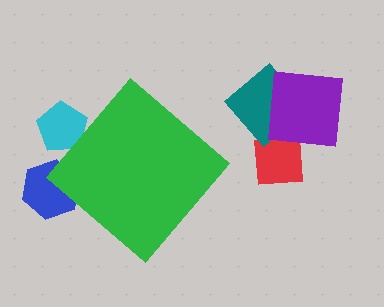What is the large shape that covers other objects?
A green diamond.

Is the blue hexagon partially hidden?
Yes, the blue hexagon is partially hidden behind the green diamond.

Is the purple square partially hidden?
No, the purple square is fully visible.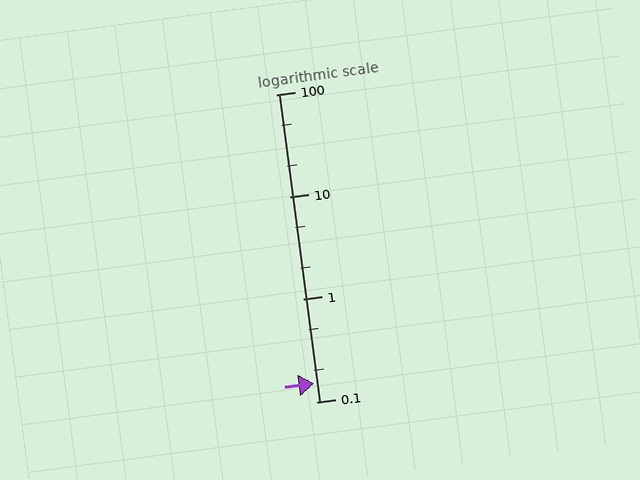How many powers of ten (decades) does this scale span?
The scale spans 3 decades, from 0.1 to 100.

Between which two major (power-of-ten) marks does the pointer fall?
The pointer is between 0.1 and 1.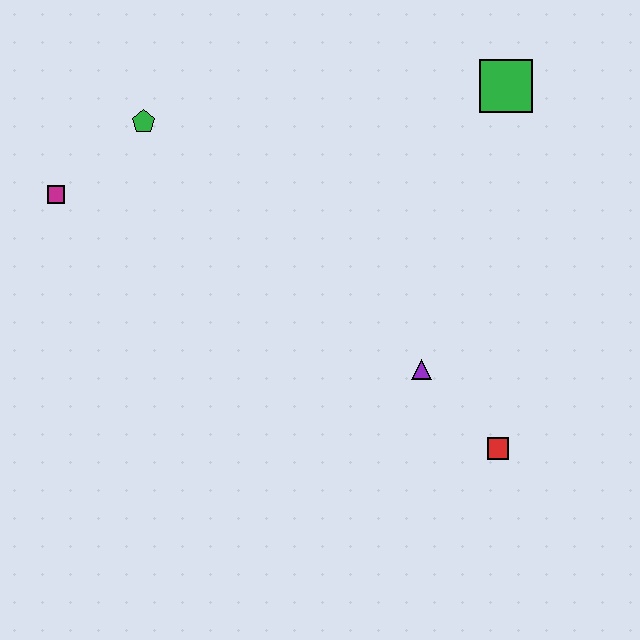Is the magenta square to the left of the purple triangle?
Yes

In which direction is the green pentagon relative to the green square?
The green pentagon is to the left of the green square.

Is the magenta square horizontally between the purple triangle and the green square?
No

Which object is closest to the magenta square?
The green pentagon is closest to the magenta square.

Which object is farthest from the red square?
The magenta square is farthest from the red square.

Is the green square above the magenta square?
Yes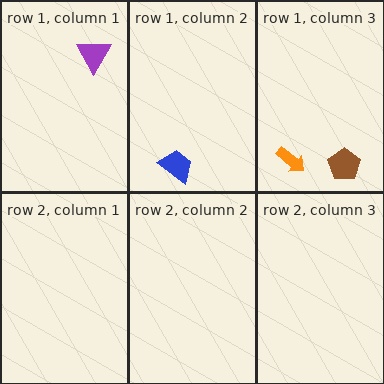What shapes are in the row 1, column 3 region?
The brown pentagon, the orange arrow.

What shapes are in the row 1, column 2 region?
The blue trapezoid.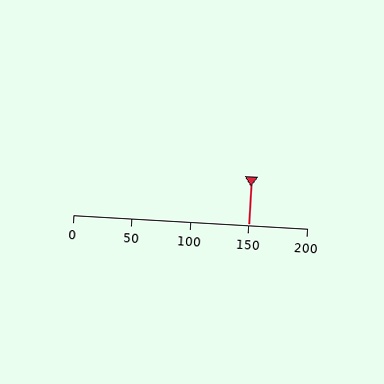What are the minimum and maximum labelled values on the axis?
The axis runs from 0 to 200.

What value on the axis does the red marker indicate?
The marker indicates approximately 150.